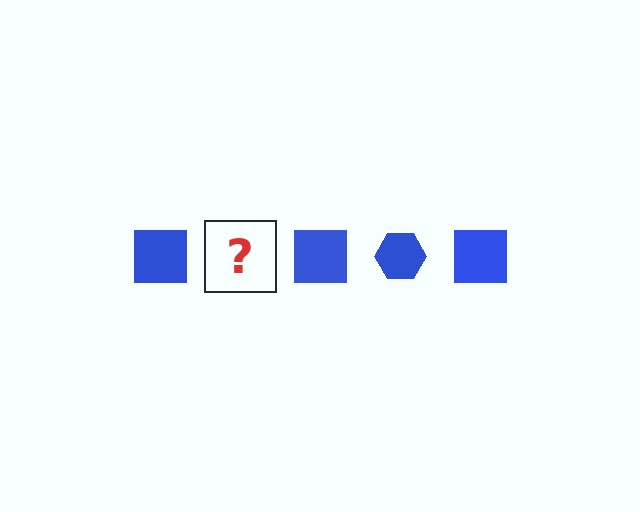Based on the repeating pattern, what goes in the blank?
The blank should be a blue hexagon.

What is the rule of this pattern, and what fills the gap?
The rule is that the pattern cycles through square, hexagon shapes in blue. The gap should be filled with a blue hexagon.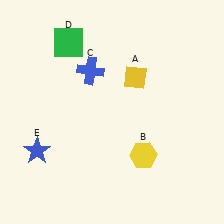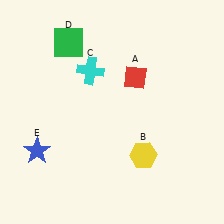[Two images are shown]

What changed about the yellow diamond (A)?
In Image 1, A is yellow. In Image 2, it changed to red.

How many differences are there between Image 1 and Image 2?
There are 2 differences between the two images.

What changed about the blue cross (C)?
In Image 1, C is blue. In Image 2, it changed to cyan.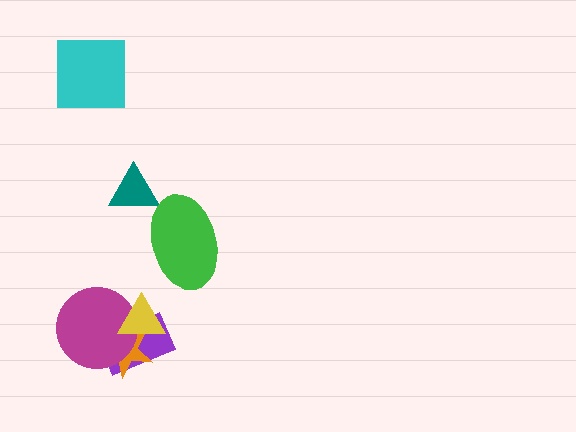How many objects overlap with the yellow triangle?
3 objects overlap with the yellow triangle.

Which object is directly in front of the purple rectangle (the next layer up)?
The orange star is directly in front of the purple rectangle.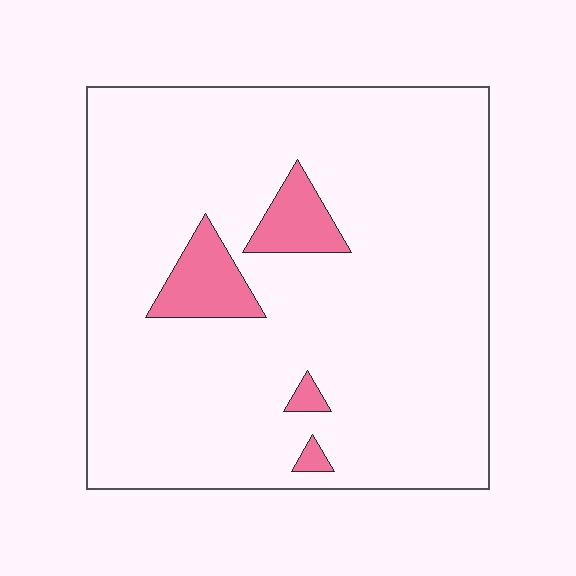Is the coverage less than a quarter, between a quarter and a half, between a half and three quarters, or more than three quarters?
Less than a quarter.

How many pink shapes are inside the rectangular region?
4.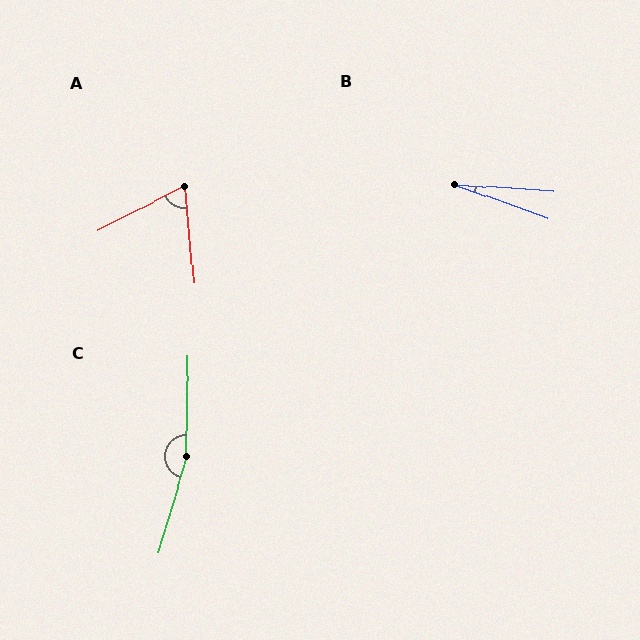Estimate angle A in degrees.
Approximately 69 degrees.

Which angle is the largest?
C, at approximately 165 degrees.